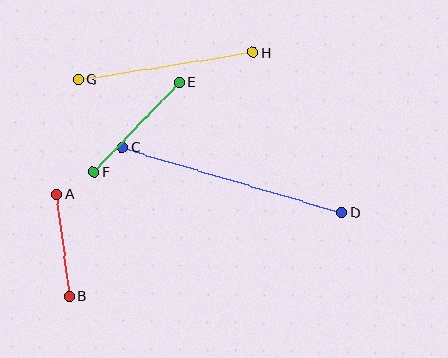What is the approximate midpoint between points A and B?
The midpoint is at approximately (63, 245) pixels.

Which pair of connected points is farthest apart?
Points C and D are farthest apart.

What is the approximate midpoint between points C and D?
The midpoint is at approximately (232, 180) pixels.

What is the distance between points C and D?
The distance is approximately 229 pixels.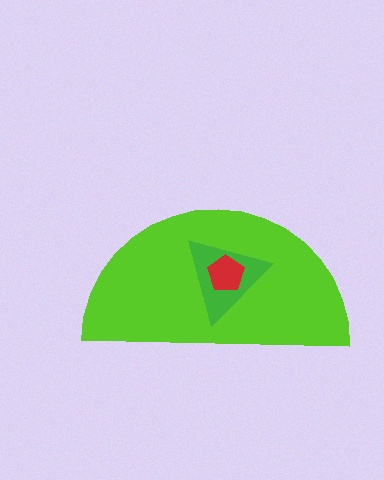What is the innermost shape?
The red pentagon.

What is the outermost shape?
The lime semicircle.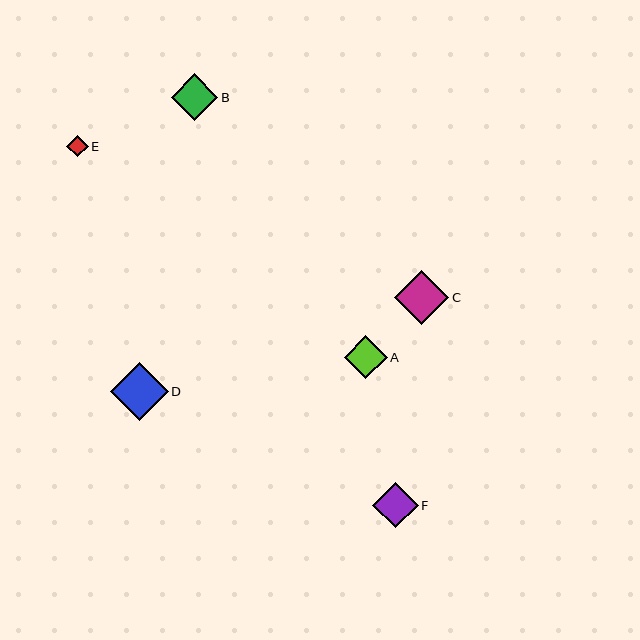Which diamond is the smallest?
Diamond E is the smallest with a size of approximately 21 pixels.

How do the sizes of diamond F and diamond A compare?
Diamond F and diamond A are approximately the same size.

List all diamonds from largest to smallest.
From largest to smallest: D, C, B, F, A, E.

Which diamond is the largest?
Diamond D is the largest with a size of approximately 58 pixels.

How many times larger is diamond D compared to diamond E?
Diamond D is approximately 2.7 times the size of diamond E.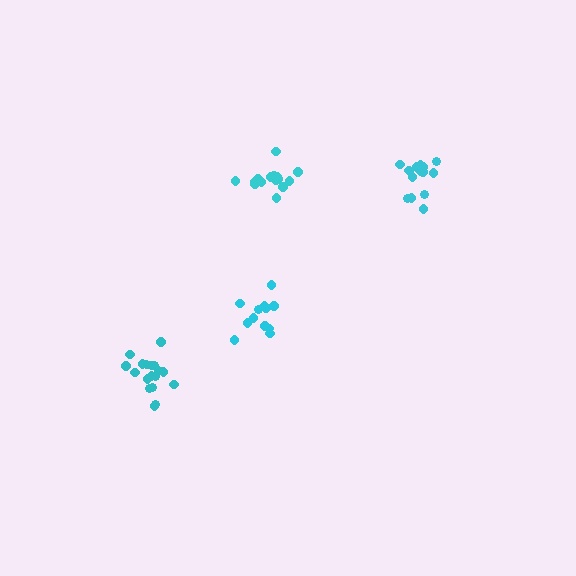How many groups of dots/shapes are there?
There are 4 groups.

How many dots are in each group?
Group 1: 15 dots, Group 2: 14 dots, Group 3: 18 dots, Group 4: 12 dots (59 total).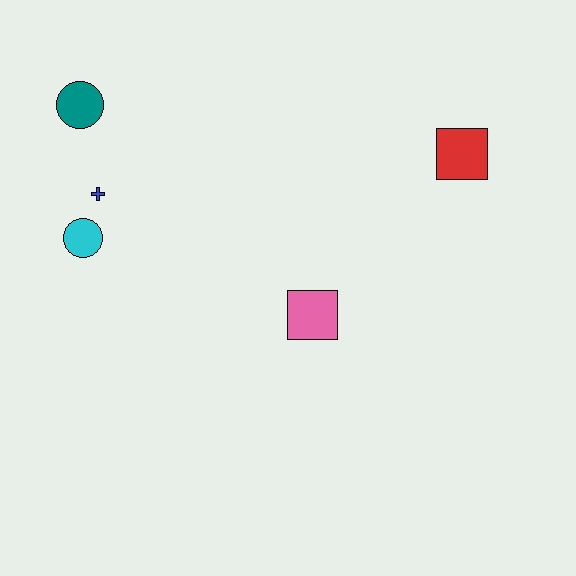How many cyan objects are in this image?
There is 1 cyan object.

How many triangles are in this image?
There are no triangles.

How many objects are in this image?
There are 5 objects.